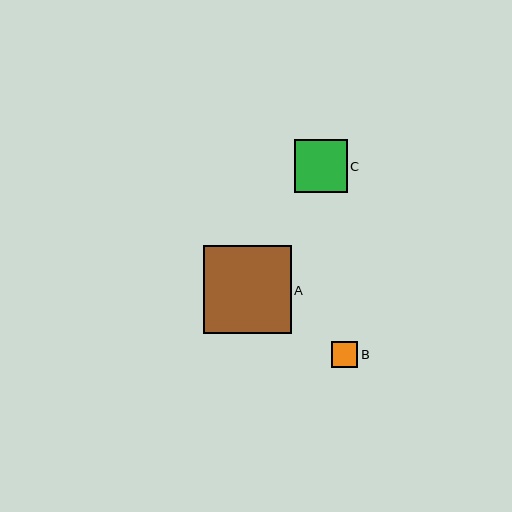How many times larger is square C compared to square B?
Square C is approximately 2.0 times the size of square B.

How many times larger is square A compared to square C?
Square A is approximately 1.7 times the size of square C.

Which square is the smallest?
Square B is the smallest with a size of approximately 26 pixels.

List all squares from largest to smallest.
From largest to smallest: A, C, B.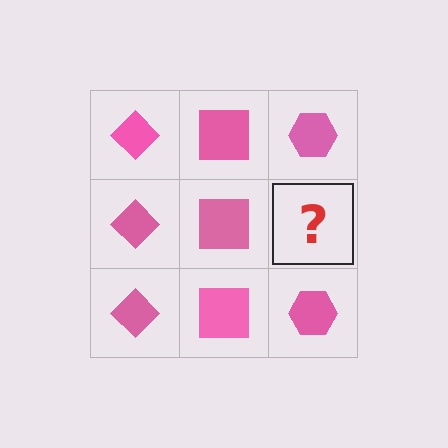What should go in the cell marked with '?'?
The missing cell should contain a pink hexagon.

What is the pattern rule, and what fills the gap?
The rule is that each column has a consistent shape. The gap should be filled with a pink hexagon.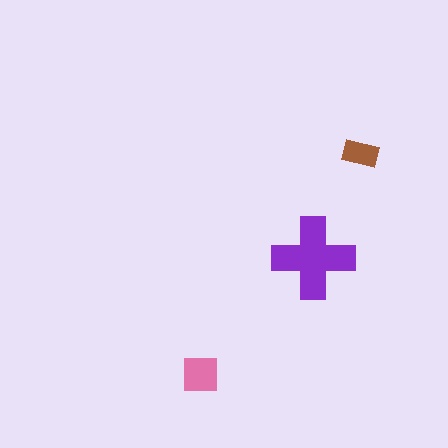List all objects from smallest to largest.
The brown rectangle, the pink square, the purple cross.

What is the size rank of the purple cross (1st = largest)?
1st.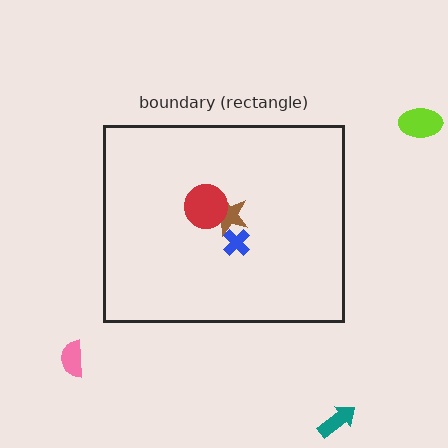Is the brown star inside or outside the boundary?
Inside.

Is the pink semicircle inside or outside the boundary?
Outside.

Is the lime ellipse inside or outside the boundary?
Outside.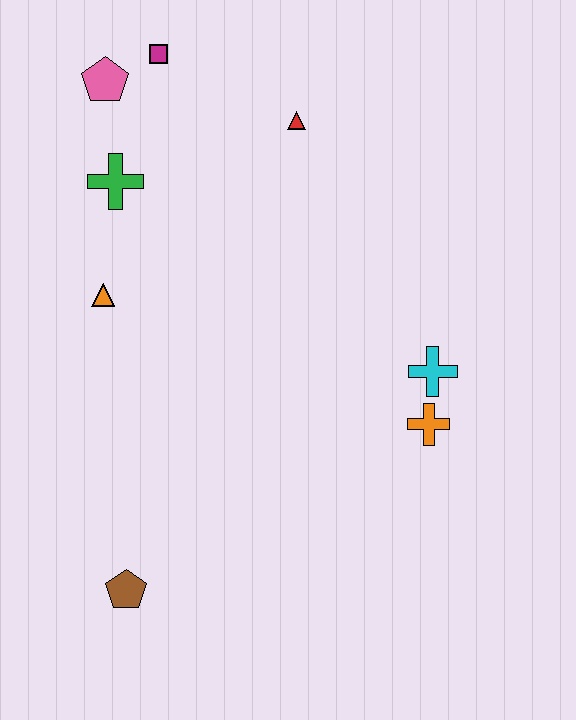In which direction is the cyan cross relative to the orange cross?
The cyan cross is above the orange cross.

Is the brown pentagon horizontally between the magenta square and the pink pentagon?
Yes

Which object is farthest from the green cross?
The brown pentagon is farthest from the green cross.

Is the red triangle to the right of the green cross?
Yes